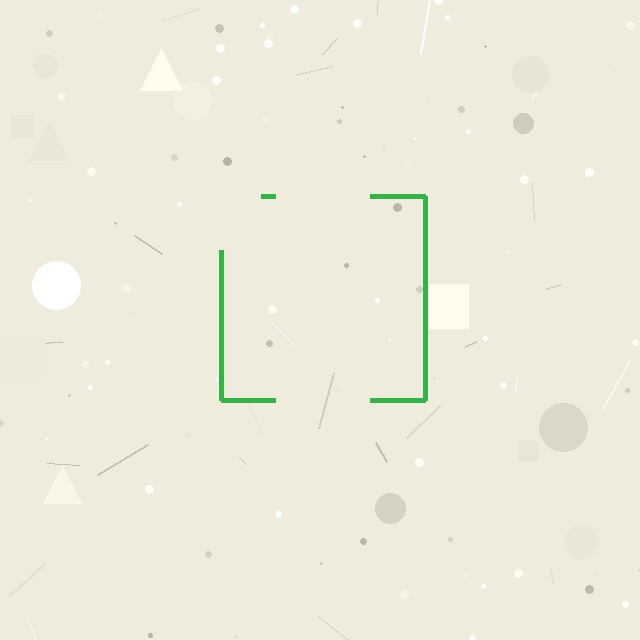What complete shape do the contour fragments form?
The contour fragments form a square.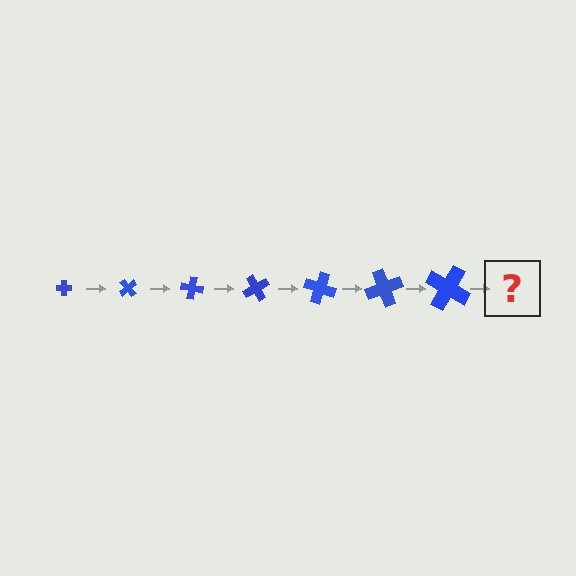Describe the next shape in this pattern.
It should be a cross, larger than the previous one and rotated 350 degrees from the start.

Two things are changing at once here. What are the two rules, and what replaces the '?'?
The two rules are that the cross grows larger each step and it rotates 50 degrees each step. The '?' should be a cross, larger than the previous one and rotated 350 degrees from the start.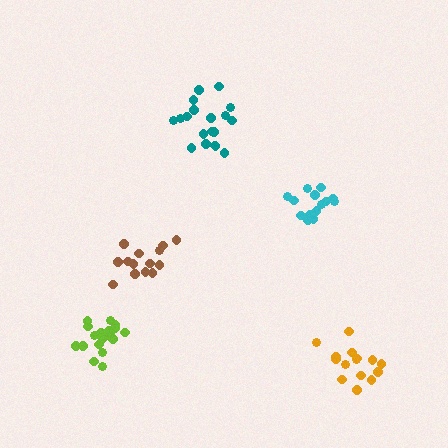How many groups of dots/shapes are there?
There are 5 groups.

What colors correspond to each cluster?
The clusters are colored: orange, brown, cyan, teal, lime.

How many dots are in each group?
Group 1: 15 dots, Group 2: 15 dots, Group 3: 14 dots, Group 4: 19 dots, Group 5: 19 dots (82 total).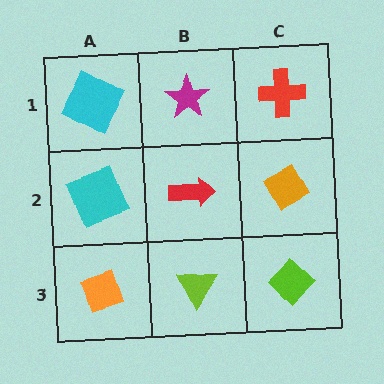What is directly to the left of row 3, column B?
An orange diamond.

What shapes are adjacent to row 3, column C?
An orange diamond (row 2, column C), a lime triangle (row 3, column B).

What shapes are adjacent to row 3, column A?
A cyan square (row 2, column A), a lime triangle (row 3, column B).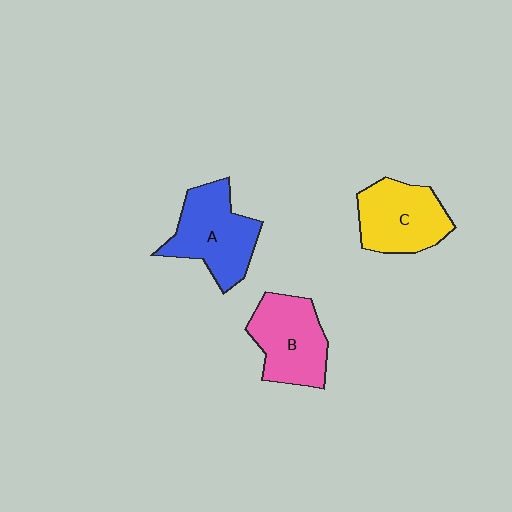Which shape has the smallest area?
Shape C (yellow).